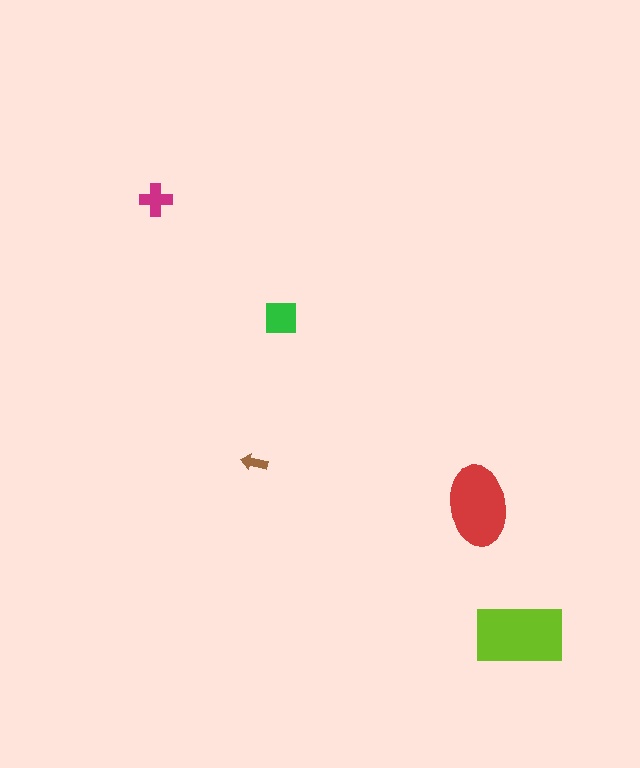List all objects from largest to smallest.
The lime rectangle, the red ellipse, the green square, the magenta cross, the brown arrow.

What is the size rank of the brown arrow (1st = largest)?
5th.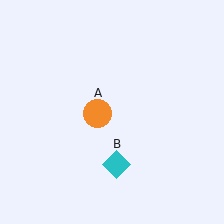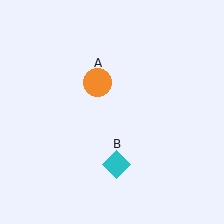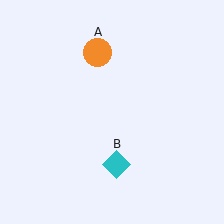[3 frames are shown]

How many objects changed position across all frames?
1 object changed position: orange circle (object A).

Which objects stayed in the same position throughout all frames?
Cyan diamond (object B) remained stationary.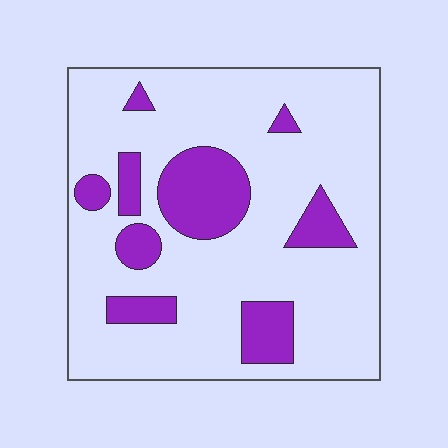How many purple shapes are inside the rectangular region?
9.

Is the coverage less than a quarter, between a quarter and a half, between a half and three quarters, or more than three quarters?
Less than a quarter.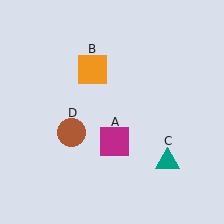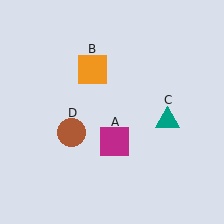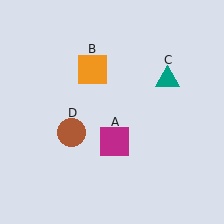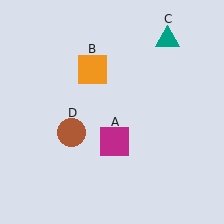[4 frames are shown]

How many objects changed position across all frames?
1 object changed position: teal triangle (object C).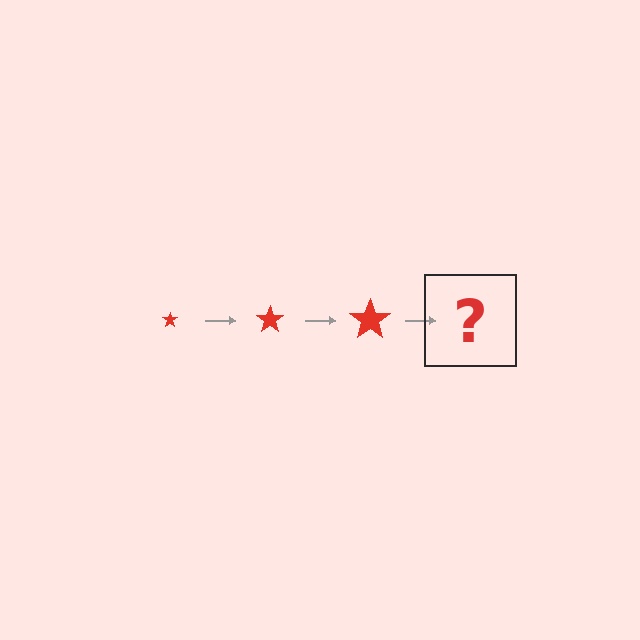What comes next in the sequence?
The next element should be a red star, larger than the previous one.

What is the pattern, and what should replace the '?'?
The pattern is that the star gets progressively larger each step. The '?' should be a red star, larger than the previous one.